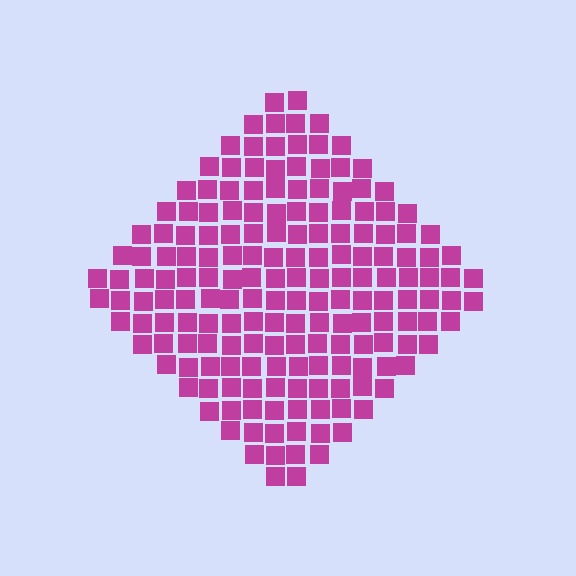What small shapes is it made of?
It is made of small squares.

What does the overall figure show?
The overall figure shows a diamond.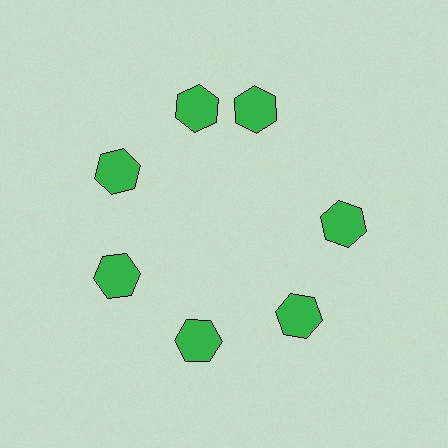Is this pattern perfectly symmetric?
No. The 7 green hexagons are arranged in a ring, but one element near the 1 o'clock position is rotated out of alignment along the ring, breaking the 7-fold rotational symmetry.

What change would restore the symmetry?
The symmetry would be restored by rotating it back into even spacing with its neighbors so that all 7 hexagons sit at equal angles and equal distance from the center.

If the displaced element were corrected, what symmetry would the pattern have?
It would have 7-fold rotational symmetry — the pattern would map onto itself every 51 degrees.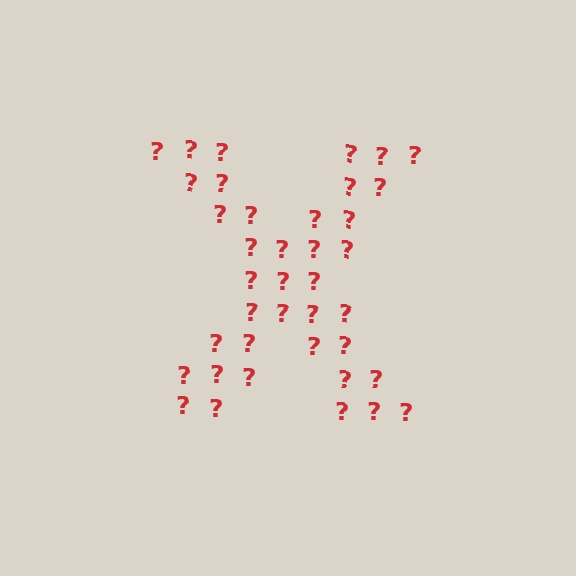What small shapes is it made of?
It is made of small question marks.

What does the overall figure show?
The overall figure shows the letter X.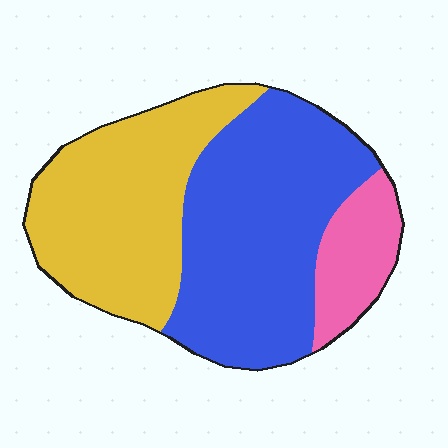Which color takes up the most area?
Blue, at roughly 50%.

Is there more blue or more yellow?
Blue.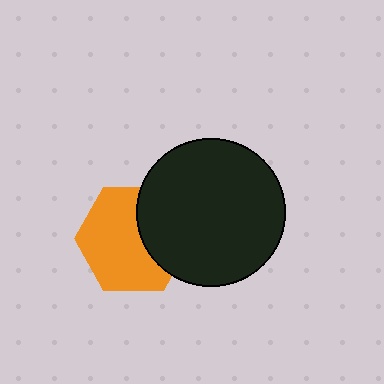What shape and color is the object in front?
The object in front is a black circle.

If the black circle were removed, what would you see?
You would see the complete orange hexagon.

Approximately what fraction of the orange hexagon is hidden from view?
Roughly 35% of the orange hexagon is hidden behind the black circle.